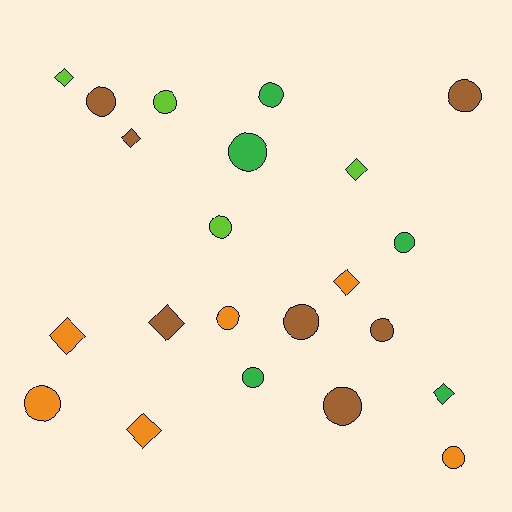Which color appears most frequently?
Brown, with 7 objects.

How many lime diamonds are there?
There are 2 lime diamonds.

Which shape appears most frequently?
Circle, with 14 objects.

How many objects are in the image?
There are 22 objects.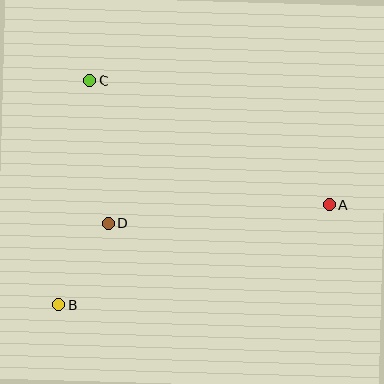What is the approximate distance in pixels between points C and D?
The distance between C and D is approximately 144 pixels.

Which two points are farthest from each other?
Points A and B are farthest from each other.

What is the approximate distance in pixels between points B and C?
The distance between B and C is approximately 227 pixels.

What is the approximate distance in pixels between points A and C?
The distance between A and C is approximately 269 pixels.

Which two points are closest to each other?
Points B and D are closest to each other.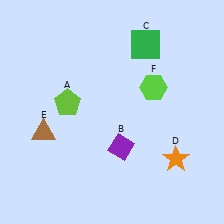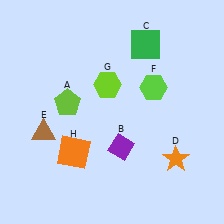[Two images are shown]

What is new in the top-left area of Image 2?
A lime hexagon (G) was added in the top-left area of Image 2.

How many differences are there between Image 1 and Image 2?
There are 2 differences between the two images.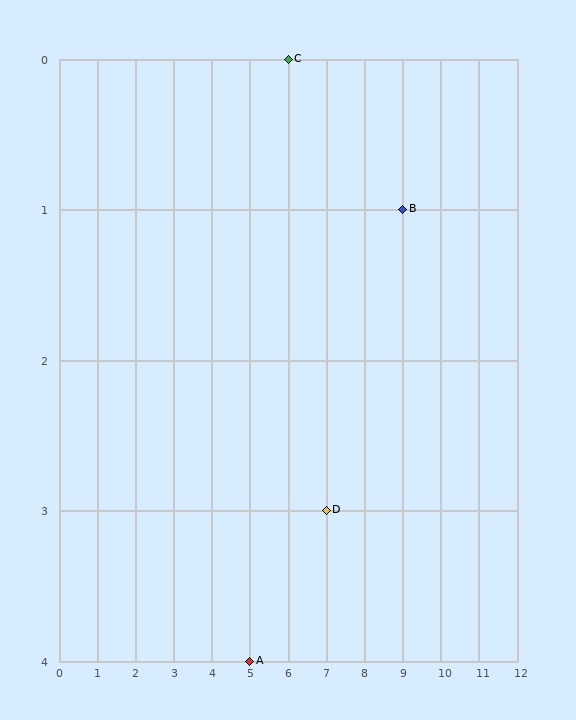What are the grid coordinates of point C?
Point C is at grid coordinates (6, 0).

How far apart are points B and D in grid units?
Points B and D are 2 columns and 2 rows apart (about 2.8 grid units diagonally).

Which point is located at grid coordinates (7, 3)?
Point D is at (7, 3).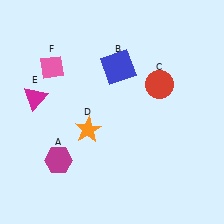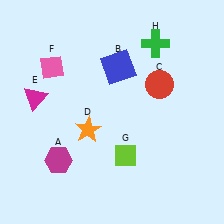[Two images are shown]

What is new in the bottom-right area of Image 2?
A lime diamond (G) was added in the bottom-right area of Image 2.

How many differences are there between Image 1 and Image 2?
There are 2 differences between the two images.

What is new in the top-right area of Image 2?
A green cross (H) was added in the top-right area of Image 2.